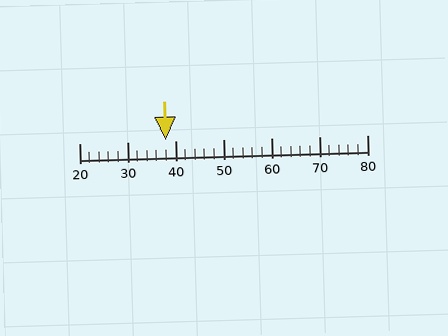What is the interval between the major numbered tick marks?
The major tick marks are spaced 10 units apart.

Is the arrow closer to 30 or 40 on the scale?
The arrow is closer to 40.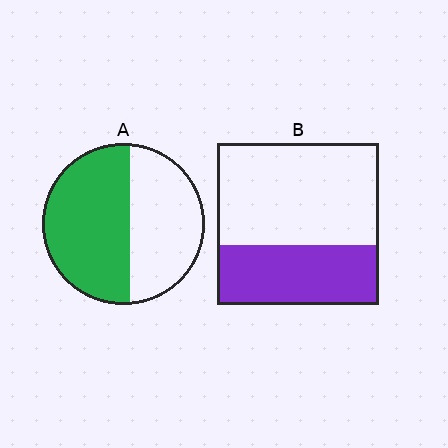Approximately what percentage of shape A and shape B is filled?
A is approximately 55% and B is approximately 35%.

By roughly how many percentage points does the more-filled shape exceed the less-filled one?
By roughly 20 percentage points (A over B).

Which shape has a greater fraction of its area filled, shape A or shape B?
Shape A.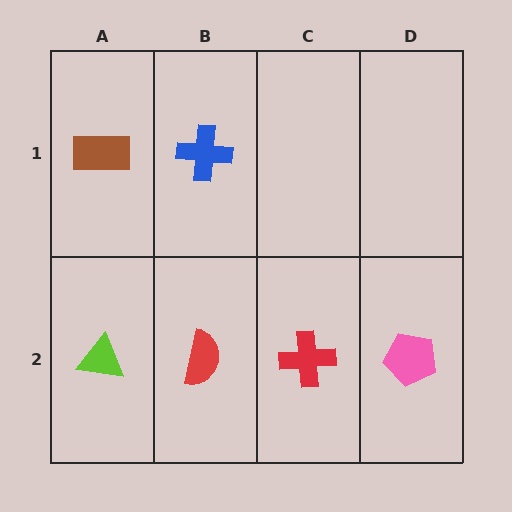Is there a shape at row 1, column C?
No, that cell is empty.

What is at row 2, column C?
A red cross.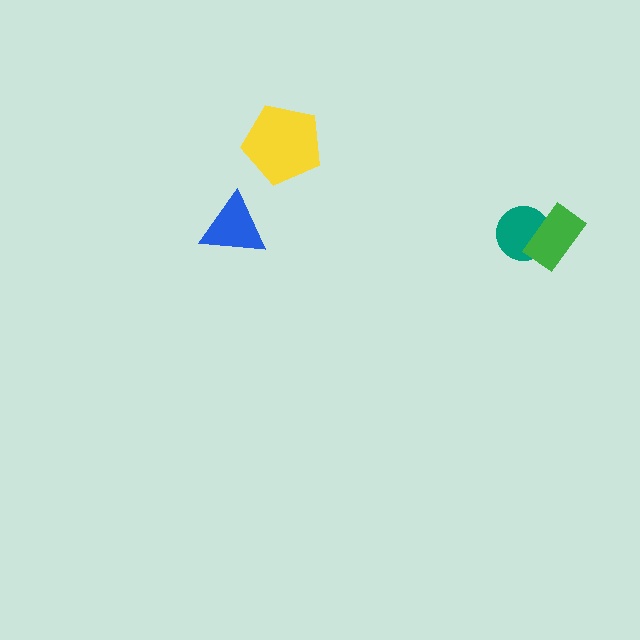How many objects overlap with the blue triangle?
0 objects overlap with the blue triangle.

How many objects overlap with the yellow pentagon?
0 objects overlap with the yellow pentagon.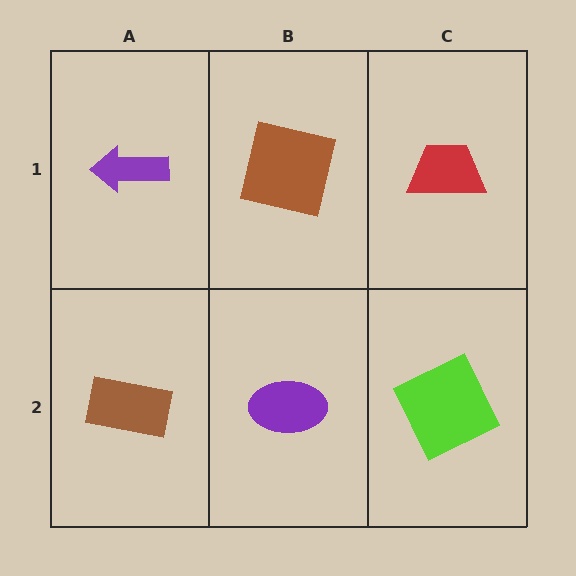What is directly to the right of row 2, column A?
A purple ellipse.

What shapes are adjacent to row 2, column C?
A red trapezoid (row 1, column C), a purple ellipse (row 2, column B).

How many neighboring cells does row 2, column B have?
3.